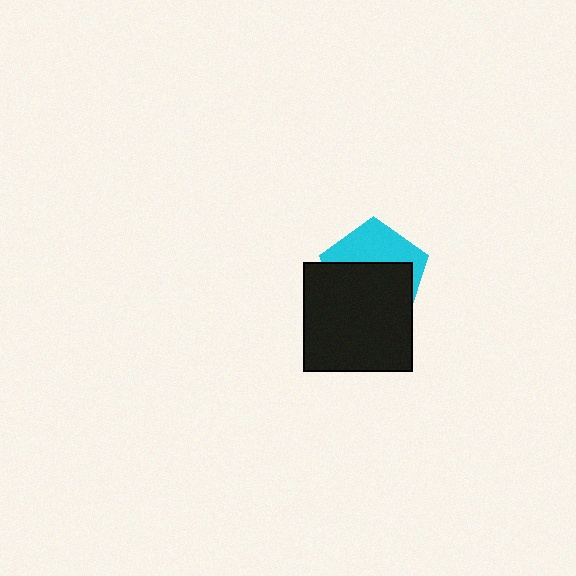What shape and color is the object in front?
The object in front is a black square.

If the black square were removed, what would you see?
You would see the complete cyan pentagon.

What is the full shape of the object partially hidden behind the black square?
The partially hidden object is a cyan pentagon.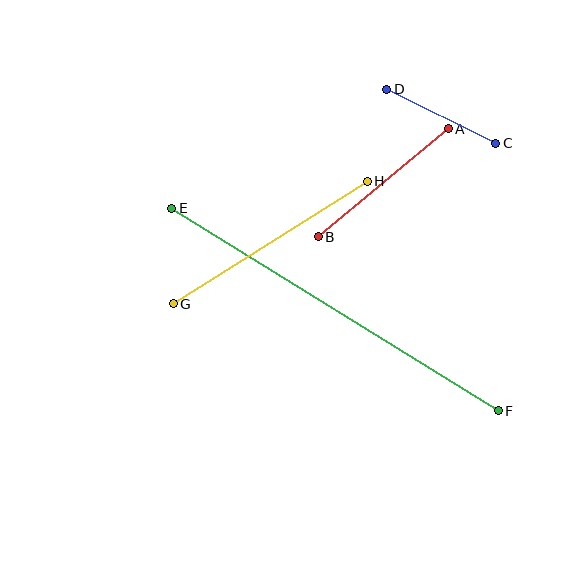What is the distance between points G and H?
The distance is approximately 229 pixels.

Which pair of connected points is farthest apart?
Points E and F are farthest apart.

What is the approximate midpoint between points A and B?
The midpoint is at approximately (383, 183) pixels.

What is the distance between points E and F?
The distance is approximately 384 pixels.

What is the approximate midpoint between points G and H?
The midpoint is at approximately (270, 242) pixels.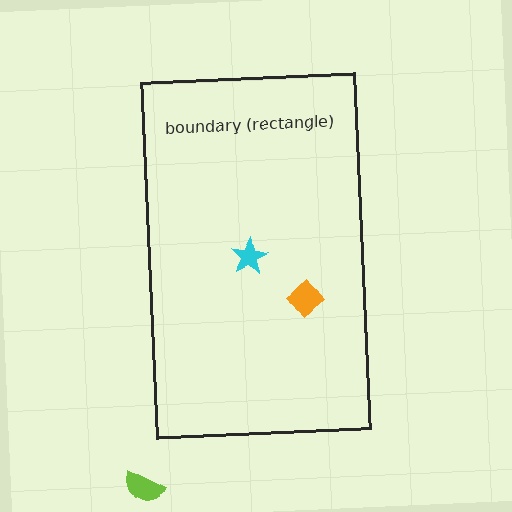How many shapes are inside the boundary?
2 inside, 1 outside.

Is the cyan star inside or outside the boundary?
Inside.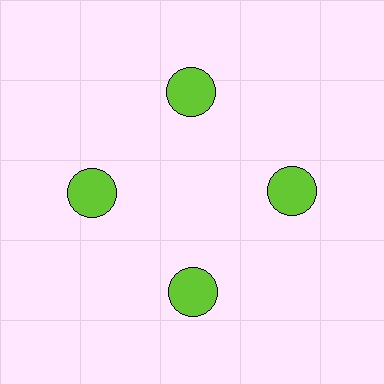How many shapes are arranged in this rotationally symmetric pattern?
There are 4 shapes, arranged in 4 groups of 1.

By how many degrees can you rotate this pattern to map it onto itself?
The pattern maps onto itself every 90 degrees of rotation.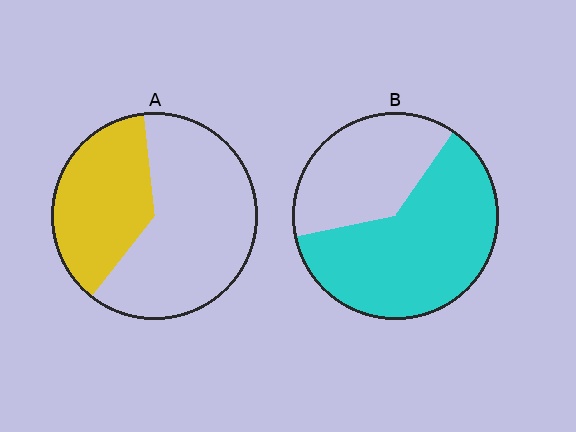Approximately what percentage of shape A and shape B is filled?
A is approximately 40% and B is approximately 60%.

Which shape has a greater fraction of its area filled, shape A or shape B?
Shape B.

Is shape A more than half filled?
No.